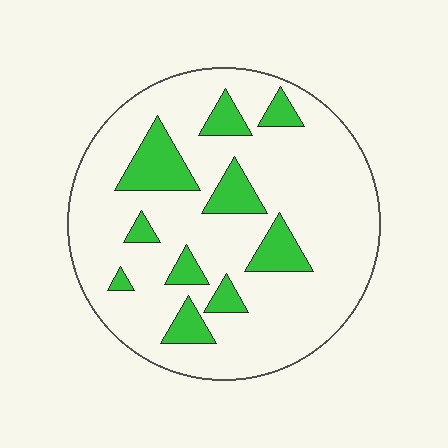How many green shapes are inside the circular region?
10.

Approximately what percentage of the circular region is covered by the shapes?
Approximately 20%.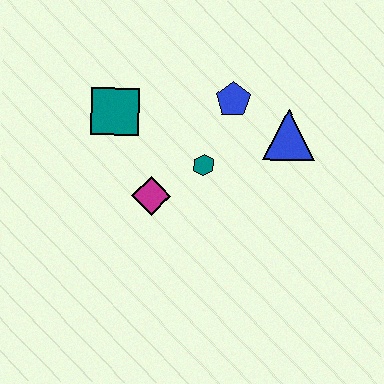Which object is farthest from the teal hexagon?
The teal square is farthest from the teal hexagon.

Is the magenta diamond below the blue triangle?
Yes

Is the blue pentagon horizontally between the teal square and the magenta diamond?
No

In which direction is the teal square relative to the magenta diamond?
The teal square is above the magenta diamond.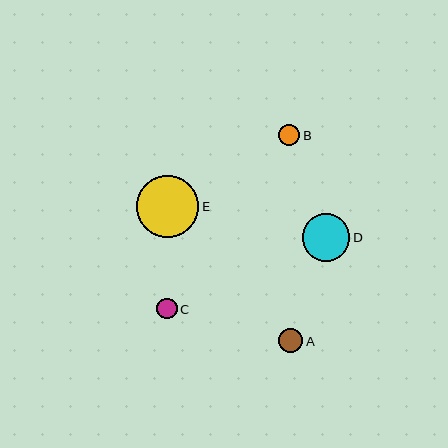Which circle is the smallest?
Circle C is the smallest with a size of approximately 20 pixels.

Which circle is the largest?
Circle E is the largest with a size of approximately 62 pixels.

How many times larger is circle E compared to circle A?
Circle E is approximately 2.6 times the size of circle A.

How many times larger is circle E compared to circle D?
Circle E is approximately 1.3 times the size of circle D.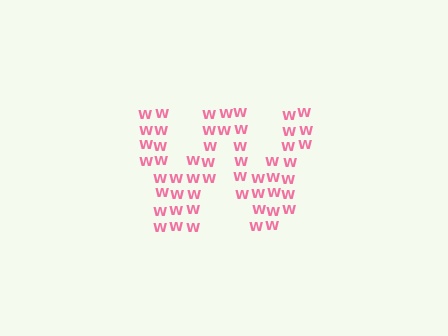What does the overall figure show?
The overall figure shows the letter W.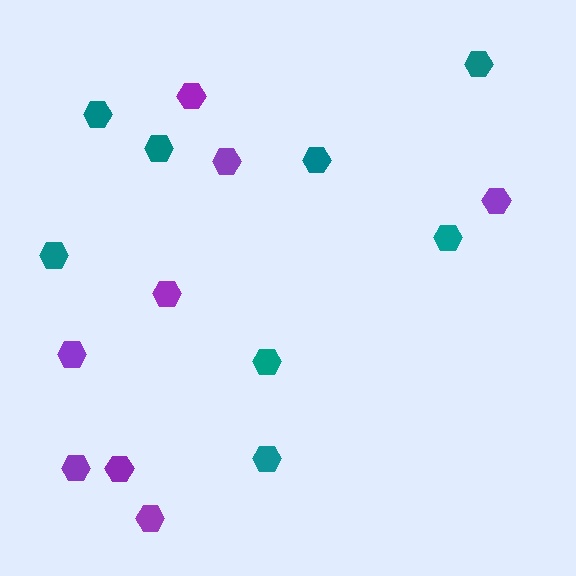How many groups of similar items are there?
There are 2 groups: one group of purple hexagons (8) and one group of teal hexagons (8).